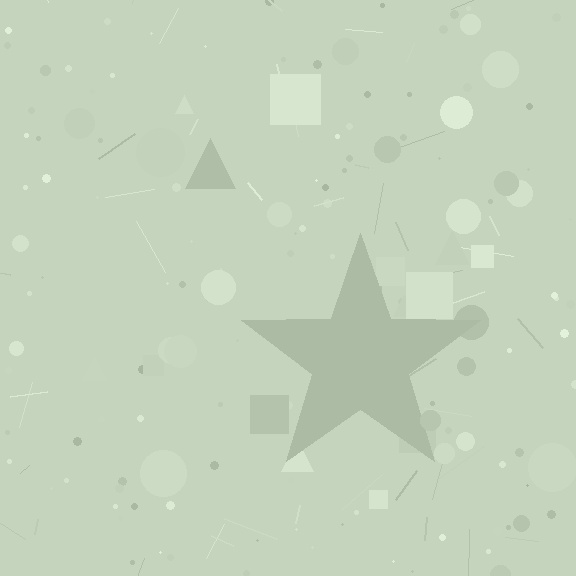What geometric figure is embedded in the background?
A star is embedded in the background.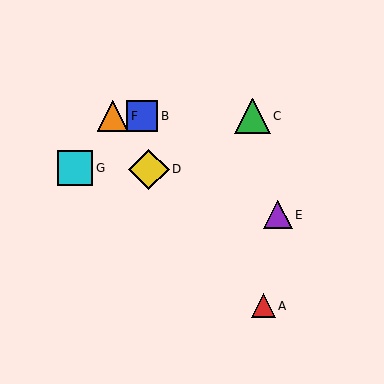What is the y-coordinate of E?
Object E is at y≈215.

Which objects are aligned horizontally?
Objects B, C, F are aligned horizontally.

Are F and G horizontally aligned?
No, F is at y≈116 and G is at y≈168.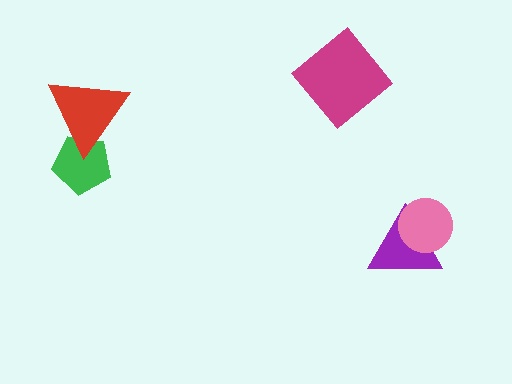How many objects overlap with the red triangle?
1 object overlaps with the red triangle.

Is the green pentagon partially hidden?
Yes, it is partially covered by another shape.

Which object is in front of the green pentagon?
The red triangle is in front of the green pentagon.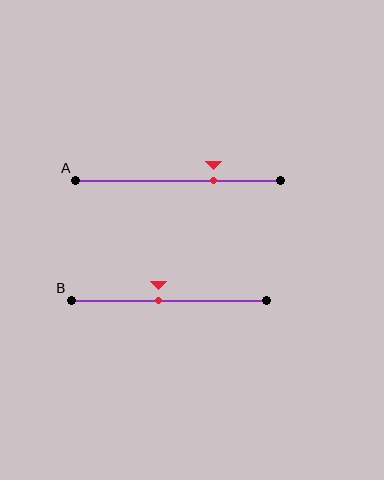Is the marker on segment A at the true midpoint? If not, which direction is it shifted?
No, the marker on segment A is shifted to the right by about 17% of the segment length.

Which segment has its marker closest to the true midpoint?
Segment B has its marker closest to the true midpoint.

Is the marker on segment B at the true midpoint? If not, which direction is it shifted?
No, the marker on segment B is shifted to the left by about 5% of the segment length.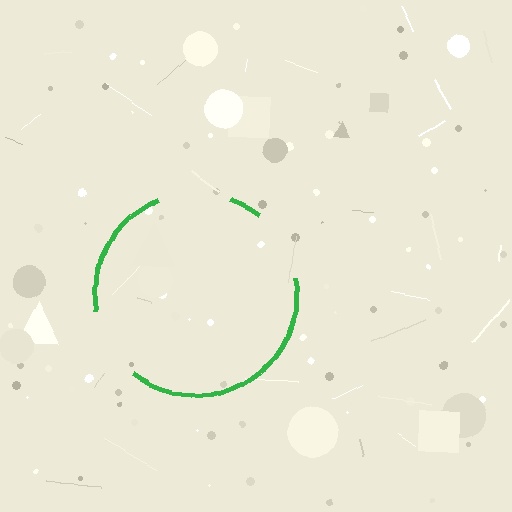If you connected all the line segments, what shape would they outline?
They would outline a circle.